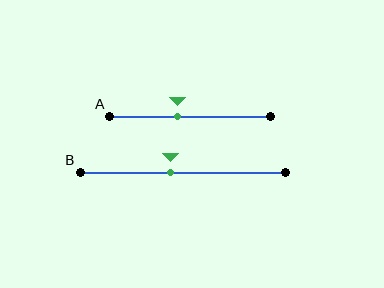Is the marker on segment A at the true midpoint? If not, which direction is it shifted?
No, the marker on segment A is shifted to the left by about 8% of the segment length.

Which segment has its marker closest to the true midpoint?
Segment B has its marker closest to the true midpoint.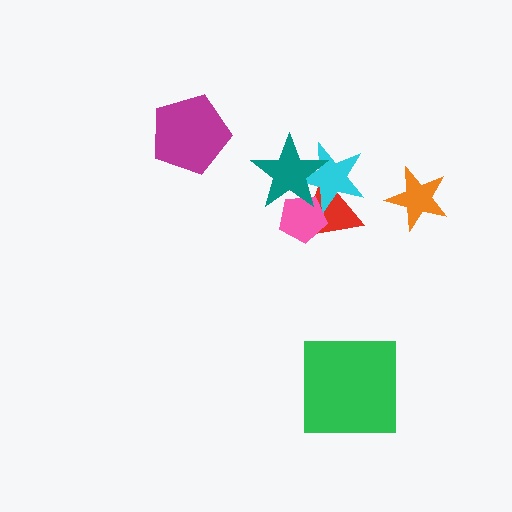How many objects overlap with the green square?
0 objects overlap with the green square.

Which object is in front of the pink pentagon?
The teal star is in front of the pink pentagon.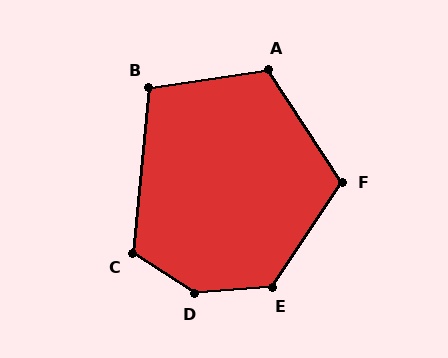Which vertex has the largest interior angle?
D, at approximately 143 degrees.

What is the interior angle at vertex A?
Approximately 114 degrees (obtuse).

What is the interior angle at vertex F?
Approximately 113 degrees (obtuse).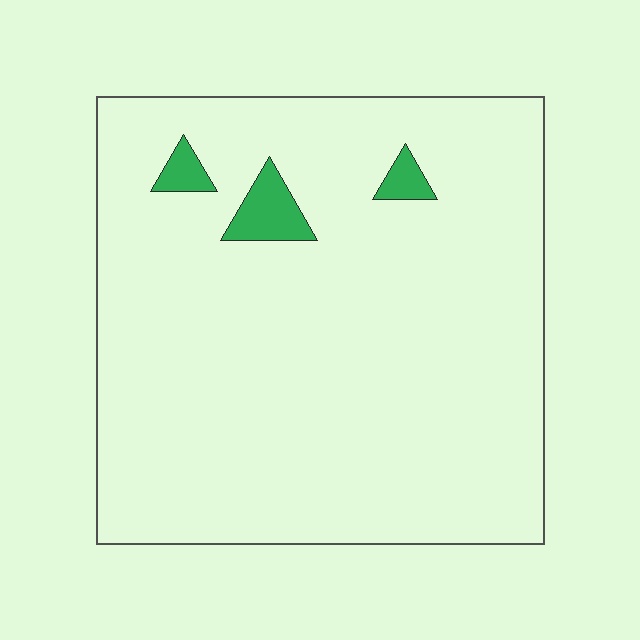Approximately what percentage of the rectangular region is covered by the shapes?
Approximately 5%.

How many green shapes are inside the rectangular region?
3.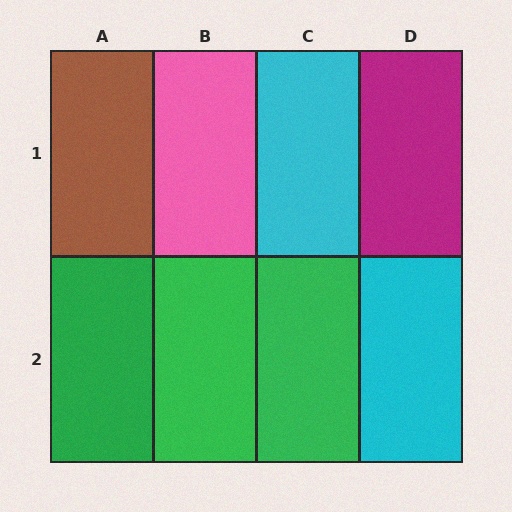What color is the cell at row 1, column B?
Pink.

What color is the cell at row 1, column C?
Cyan.